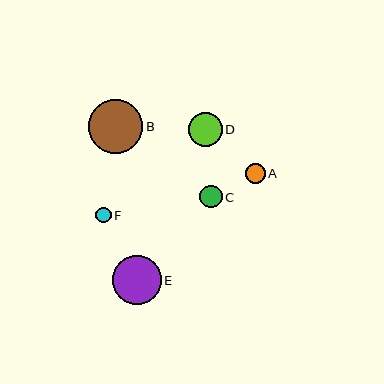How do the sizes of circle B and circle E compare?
Circle B and circle E are approximately the same size.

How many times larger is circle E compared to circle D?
Circle E is approximately 1.5 times the size of circle D.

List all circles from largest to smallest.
From largest to smallest: B, E, D, C, A, F.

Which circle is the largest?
Circle B is the largest with a size of approximately 54 pixels.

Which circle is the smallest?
Circle F is the smallest with a size of approximately 15 pixels.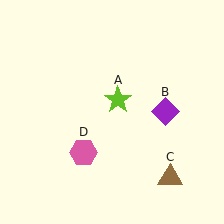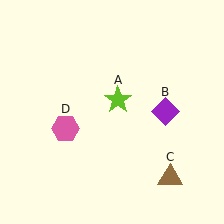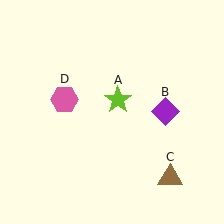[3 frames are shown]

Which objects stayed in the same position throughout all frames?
Lime star (object A) and purple diamond (object B) and brown triangle (object C) remained stationary.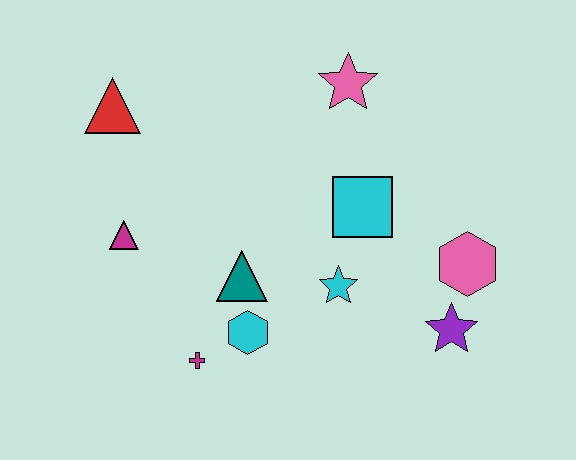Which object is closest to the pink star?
The cyan square is closest to the pink star.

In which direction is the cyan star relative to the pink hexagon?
The cyan star is to the left of the pink hexagon.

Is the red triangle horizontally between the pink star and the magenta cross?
No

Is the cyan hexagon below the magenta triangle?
Yes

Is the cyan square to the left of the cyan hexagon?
No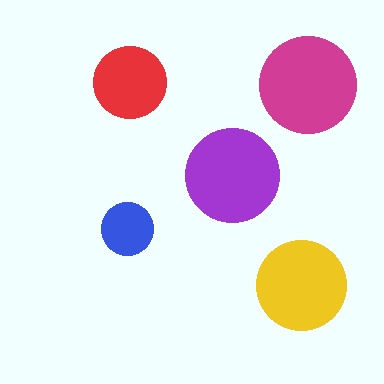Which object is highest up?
The red circle is topmost.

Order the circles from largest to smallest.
the magenta one, the purple one, the yellow one, the red one, the blue one.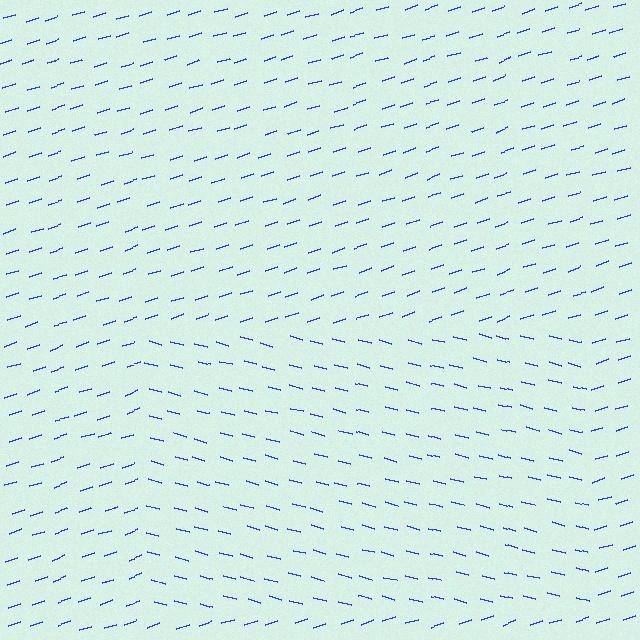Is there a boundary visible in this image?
Yes, there is a texture boundary formed by a change in line orientation.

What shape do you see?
I see a rectangle.